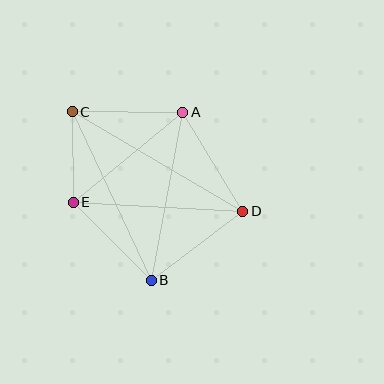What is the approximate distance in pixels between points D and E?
The distance between D and E is approximately 170 pixels.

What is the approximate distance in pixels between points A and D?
The distance between A and D is approximately 116 pixels.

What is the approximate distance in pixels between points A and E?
The distance between A and E is approximately 142 pixels.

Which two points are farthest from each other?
Points C and D are farthest from each other.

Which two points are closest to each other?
Points C and E are closest to each other.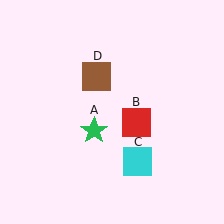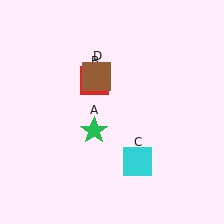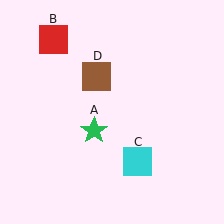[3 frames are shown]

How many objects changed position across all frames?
1 object changed position: red square (object B).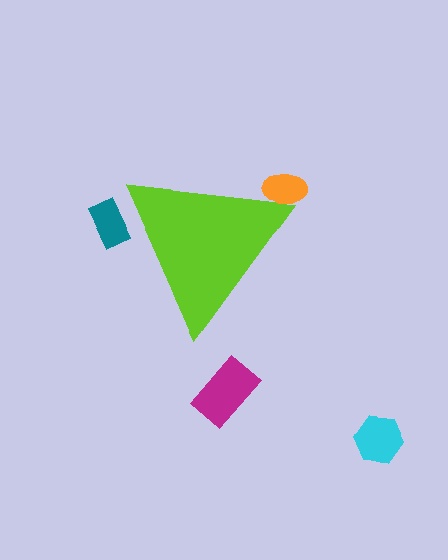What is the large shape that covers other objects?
A lime triangle.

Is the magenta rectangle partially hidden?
No, the magenta rectangle is fully visible.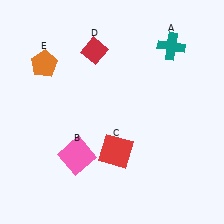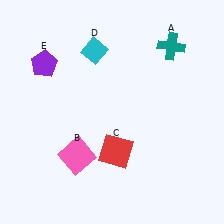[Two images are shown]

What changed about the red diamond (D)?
In Image 1, D is red. In Image 2, it changed to cyan.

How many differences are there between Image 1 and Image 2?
There are 2 differences between the two images.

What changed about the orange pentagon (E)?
In Image 1, E is orange. In Image 2, it changed to purple.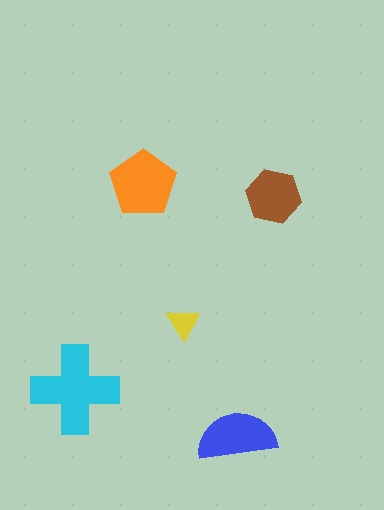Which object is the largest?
The cyan cross.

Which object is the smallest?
The yellow triangle.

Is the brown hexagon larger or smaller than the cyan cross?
Smaller.